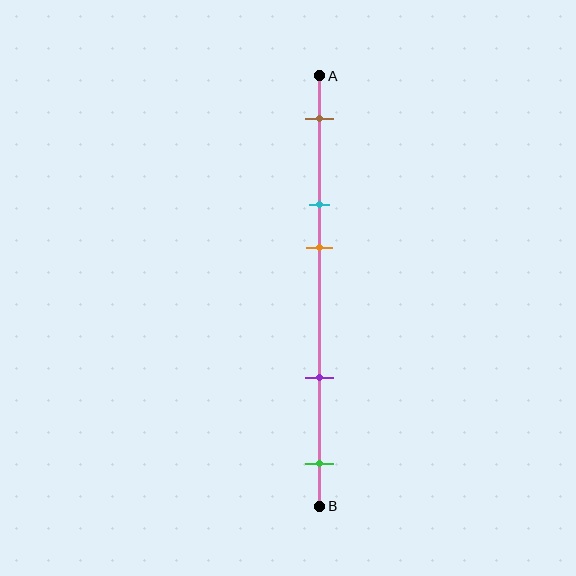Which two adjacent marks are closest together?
The cyan and orange marks are the closest adjacent pair.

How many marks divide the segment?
There are 5 marks dividing the segment.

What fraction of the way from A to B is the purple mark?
The purple mark is approximately 70% (0.7) of the way from A to B.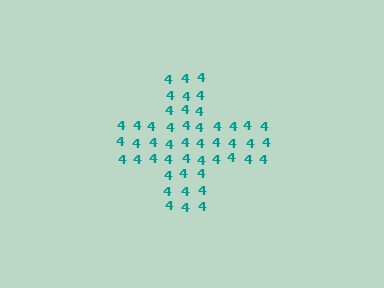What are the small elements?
The small elements are digit 4's.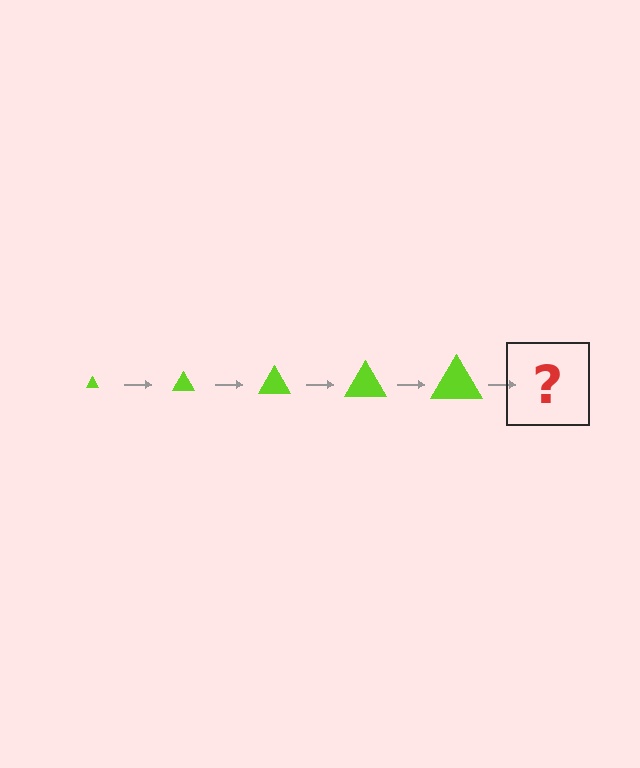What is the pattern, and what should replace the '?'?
The pattern is that the triangle gets progressively larger each step. The '?' should be a lime triangle, larger than the previous one.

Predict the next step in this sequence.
The next step is a lime triangle, larger than the previous one.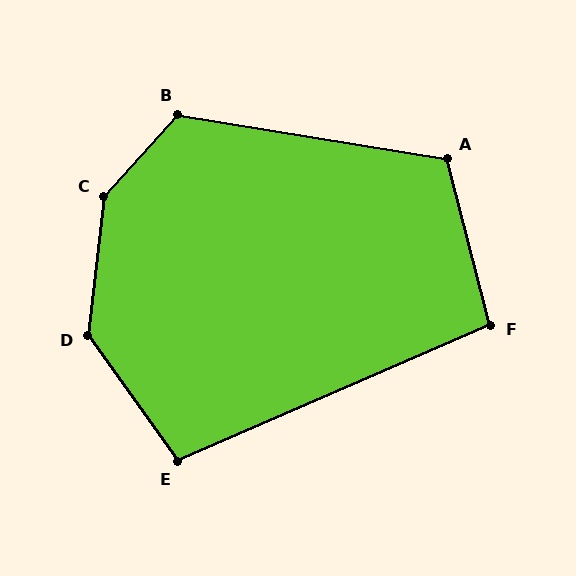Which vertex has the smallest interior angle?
F, at approximately 99 degrees.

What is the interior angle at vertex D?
Approximately 138 degrees (obtuse).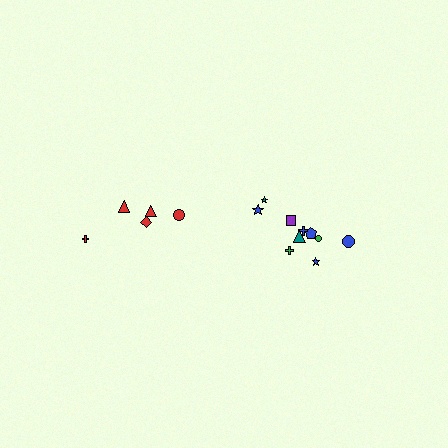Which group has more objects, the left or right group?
The right group.